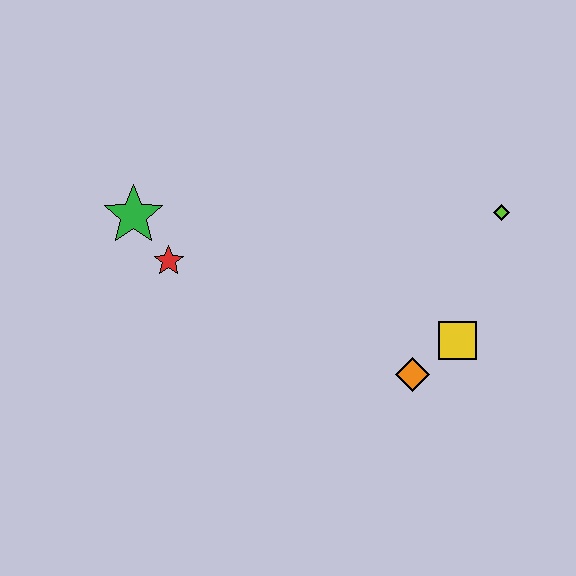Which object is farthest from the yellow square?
The green star is farthest from the yellow square.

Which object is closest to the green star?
The red star is closest to the green star.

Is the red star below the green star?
Yes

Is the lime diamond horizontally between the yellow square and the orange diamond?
No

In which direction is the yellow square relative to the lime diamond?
The yellow square is below the lime diamond.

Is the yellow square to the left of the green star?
No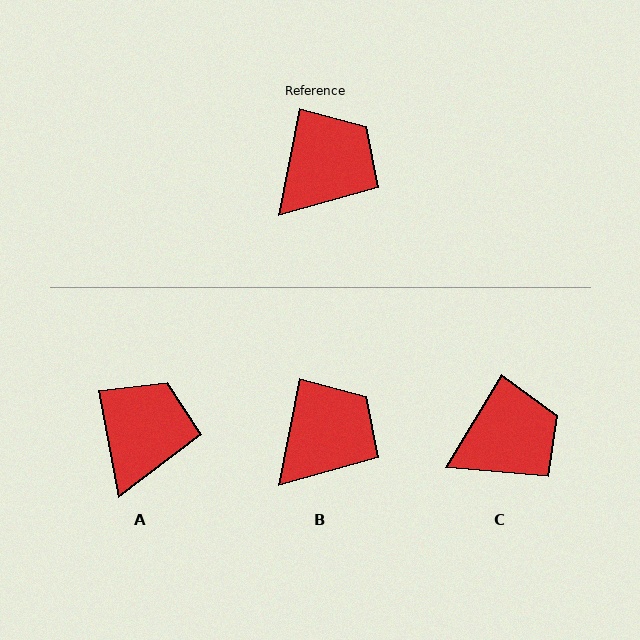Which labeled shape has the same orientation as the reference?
B.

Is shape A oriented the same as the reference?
No, it is off by about 22 degrees.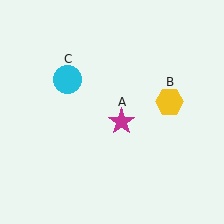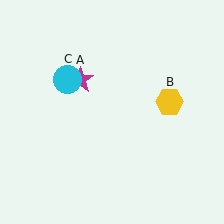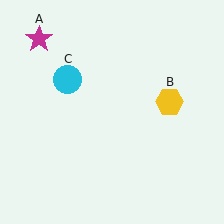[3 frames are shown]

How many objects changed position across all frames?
1 object changed position: magenta star (object A).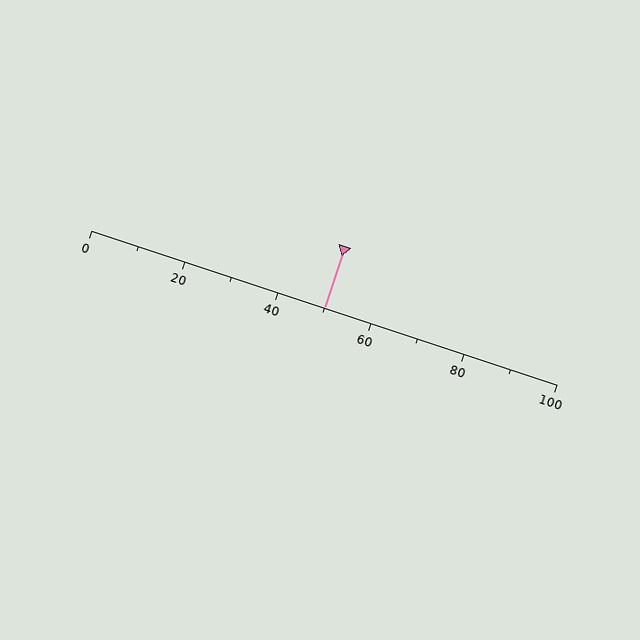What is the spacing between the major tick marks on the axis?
The major ticks are spaced 20 apart.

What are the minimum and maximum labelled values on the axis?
The axis runs from 0 to 100.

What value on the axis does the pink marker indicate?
The marker indicates approximately 50.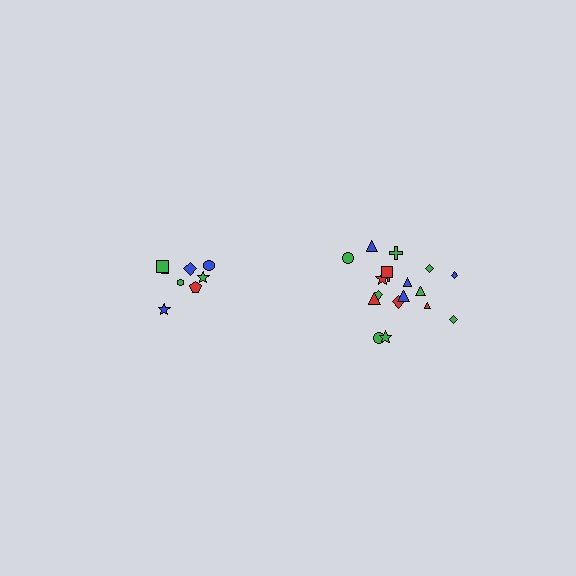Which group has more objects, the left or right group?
The right group.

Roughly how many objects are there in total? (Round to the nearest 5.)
Roughly 25 objects in total.